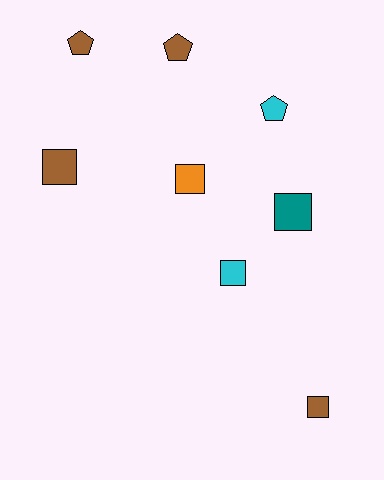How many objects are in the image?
There are 8 objects.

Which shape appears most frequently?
Square, with 5 objects.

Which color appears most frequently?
Brown, with 4 objects.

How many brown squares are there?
There are 2 brown squares.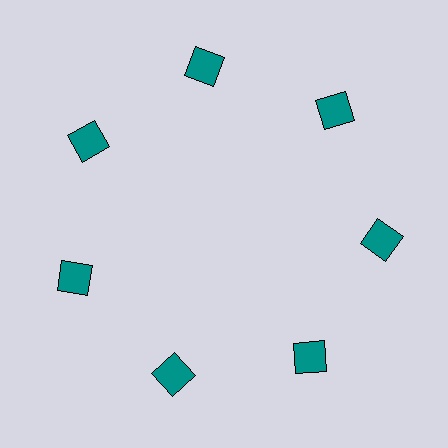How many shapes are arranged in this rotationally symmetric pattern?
There are 7 shapes, arranged in 7 groups of 1.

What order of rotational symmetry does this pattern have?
This pattern has 7-fold rotational symmetry.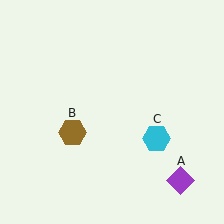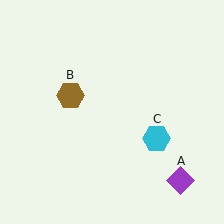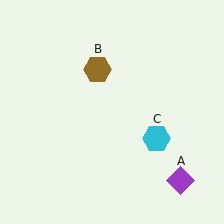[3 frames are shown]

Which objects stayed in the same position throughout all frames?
Purple diamond (object A) and cyan hexagon (object C) remained stationary.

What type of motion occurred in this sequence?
The brown hexagon (object B) rotated clockwise around the center of the scene.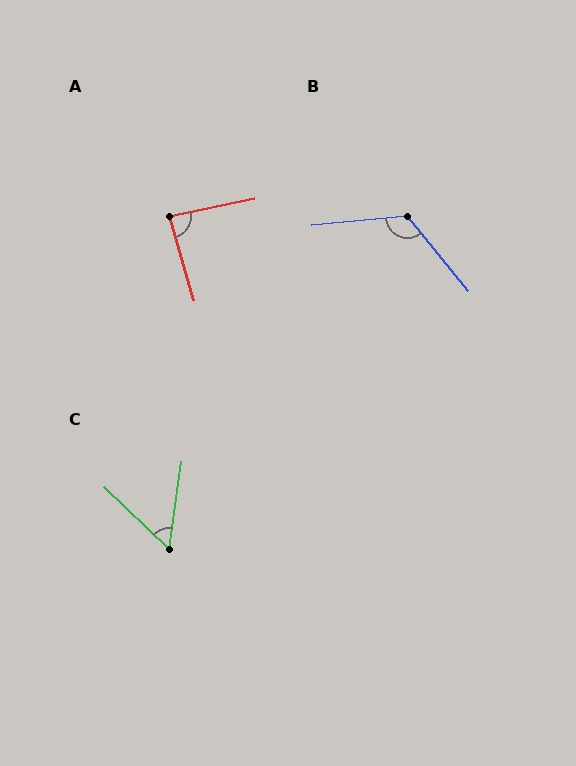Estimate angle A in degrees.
Approximately 86 degrees.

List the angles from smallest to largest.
C (54°), A (86°), B (124°).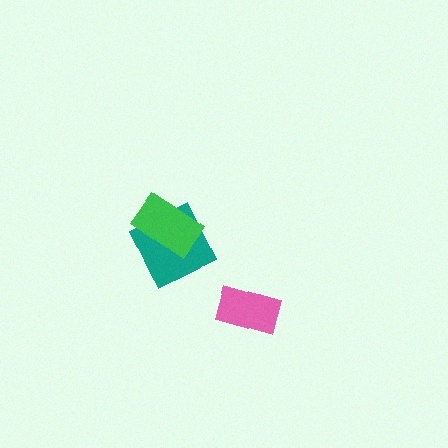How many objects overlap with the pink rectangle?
0 objects overlap with the pink rectangle.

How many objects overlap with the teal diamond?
1 object overlaps with the teal diamond.